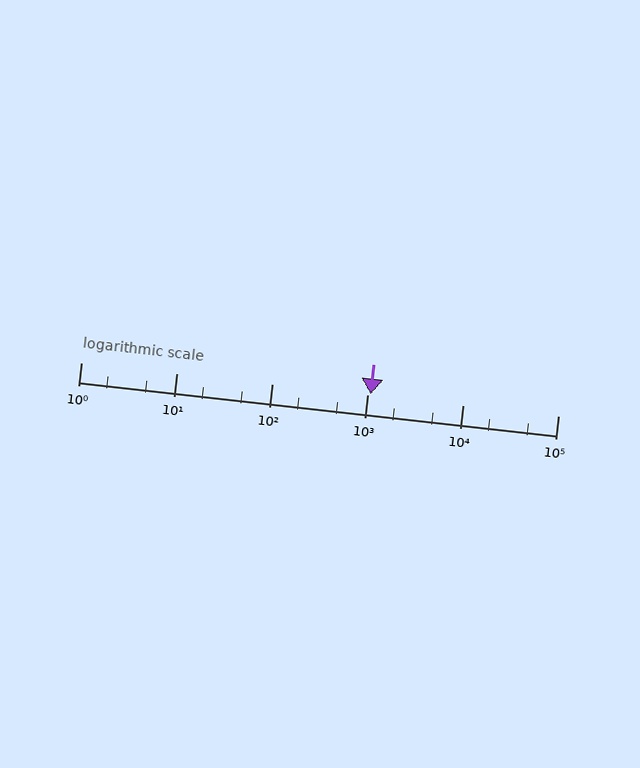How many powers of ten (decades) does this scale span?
The scale spans 5 decades, from 1 to 100000.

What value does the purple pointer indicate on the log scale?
The pointer indicates approximately 1100.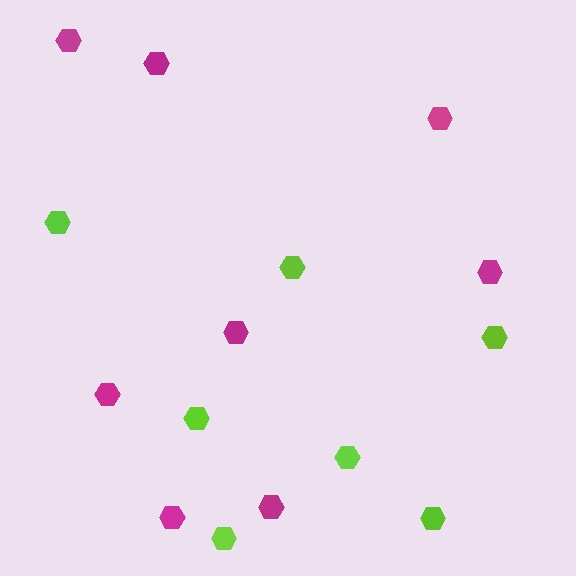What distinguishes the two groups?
There are 2 groups: one group of lime hexagons (7) and one group of magenta hexagons (8).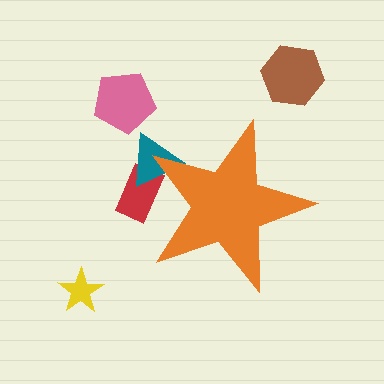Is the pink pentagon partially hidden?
No, the pink pentagon is fully visible.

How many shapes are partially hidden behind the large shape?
2 shapes are partially hidden.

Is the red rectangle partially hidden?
Yes, the red rectangle is partially hidden behind the orange star.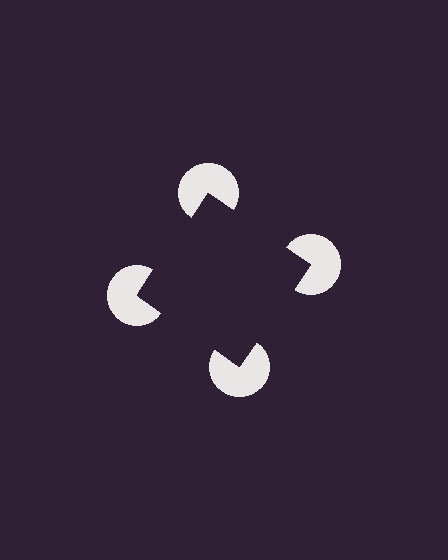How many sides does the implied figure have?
4 sides.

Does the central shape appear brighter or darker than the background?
It typically appears slightly darker than the background, even though no actual brightness change is drawn.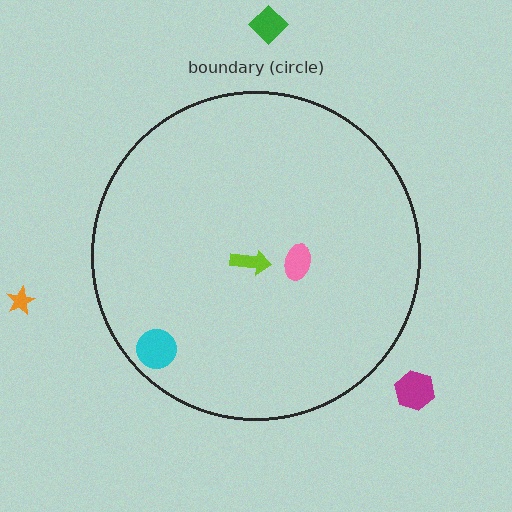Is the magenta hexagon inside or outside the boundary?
Outside.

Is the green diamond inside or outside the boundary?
Outside.